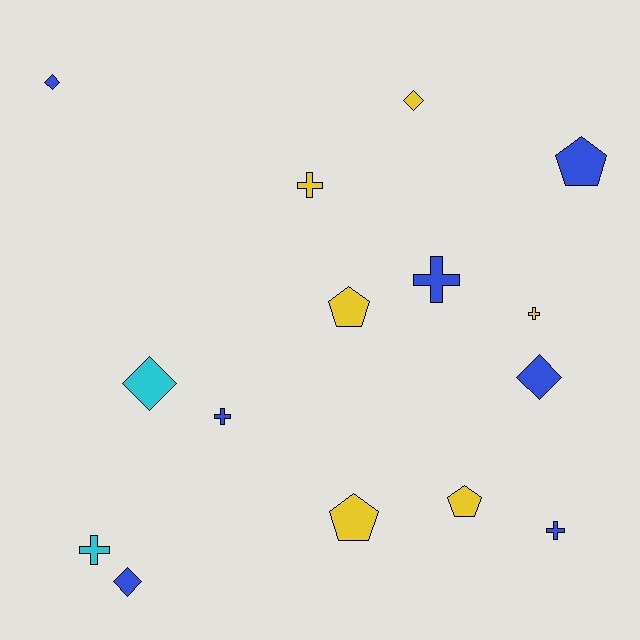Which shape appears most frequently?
Cross, with 6 objects.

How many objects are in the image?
There are 15 objects.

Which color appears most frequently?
Blue, with 7 objects.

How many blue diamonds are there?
There are 3 blue diamonds.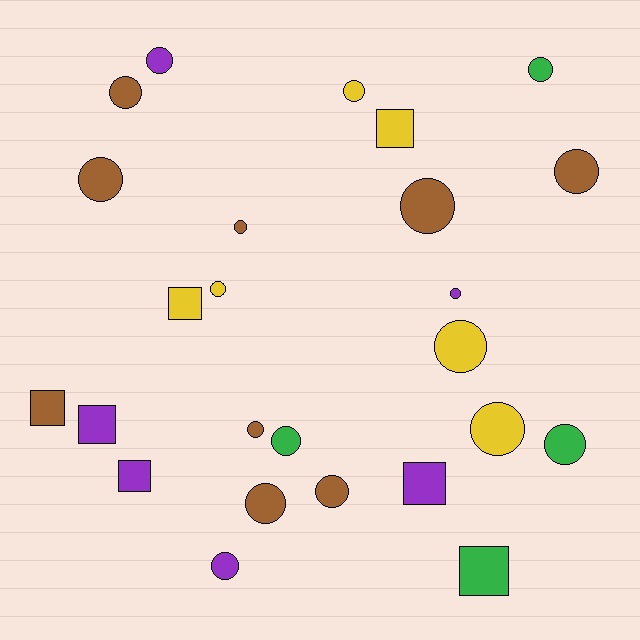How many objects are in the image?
There are 25 objects.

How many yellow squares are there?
There are 2 yellow squares.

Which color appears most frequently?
Brown, with 9 objects.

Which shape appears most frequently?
Circle, with 18 objects.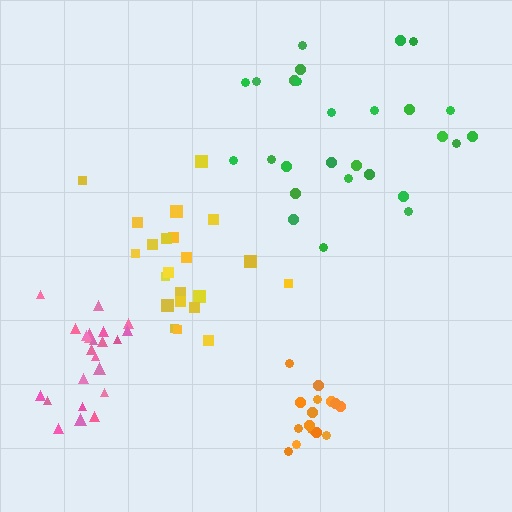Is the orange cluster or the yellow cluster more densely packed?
Orange.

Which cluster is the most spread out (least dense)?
Green.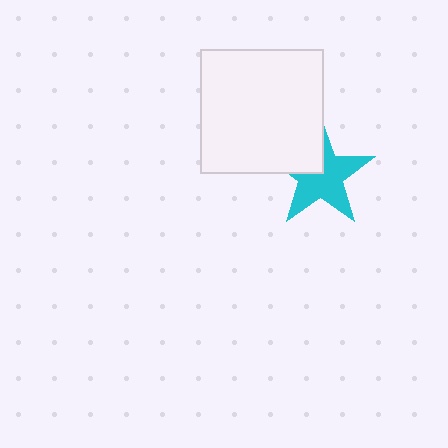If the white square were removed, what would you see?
You would see the complete cyan star.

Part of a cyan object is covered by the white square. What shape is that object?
It is a star.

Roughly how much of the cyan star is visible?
Most of it is visible (roughly 69%).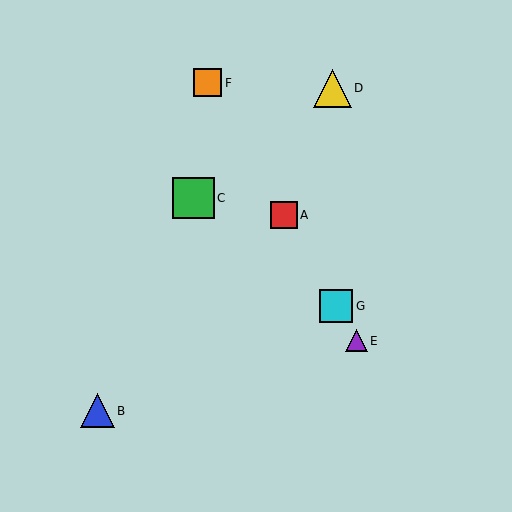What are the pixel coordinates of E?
Object E is at (356, 341).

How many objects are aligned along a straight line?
4 objects (A, E, F, G) are aligned along a straight line.